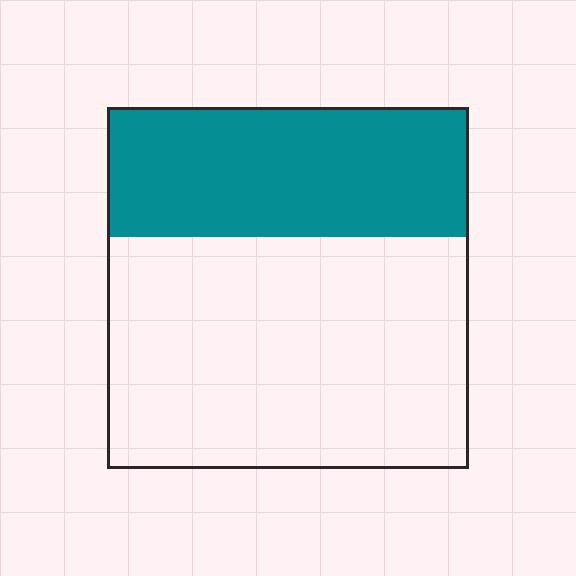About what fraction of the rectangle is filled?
About three eighths (3/8).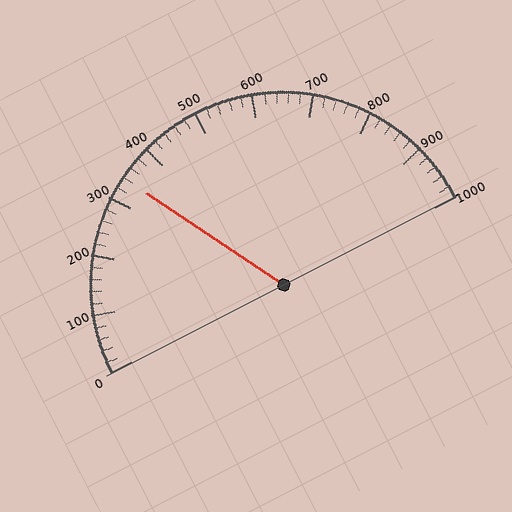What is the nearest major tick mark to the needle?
The nearest major tick mark is 300.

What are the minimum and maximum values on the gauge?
The gauge ranges from 0 to 1000.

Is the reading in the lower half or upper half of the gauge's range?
The reading is in the lower half of the range (0 to 1000).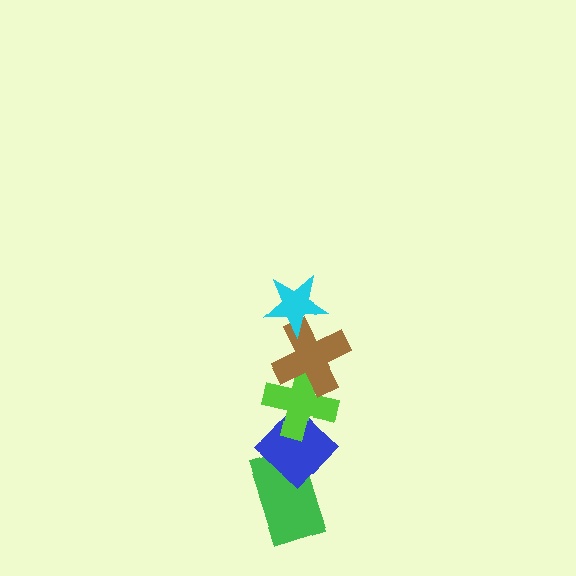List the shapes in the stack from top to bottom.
From top to bottom: the cyan star, the brown cross, the lime cross, the blue diamond, the green rectangle.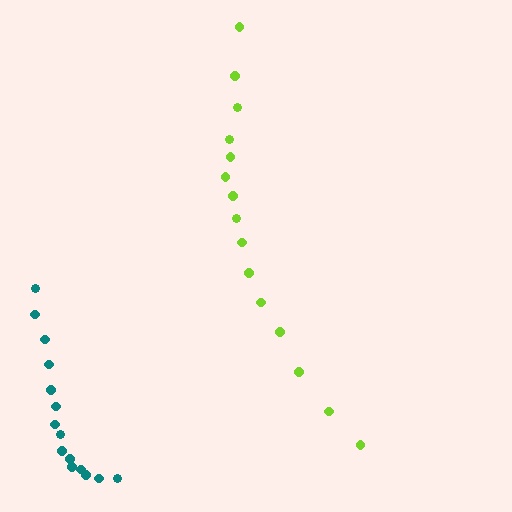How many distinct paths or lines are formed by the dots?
There are 2 distinct paths.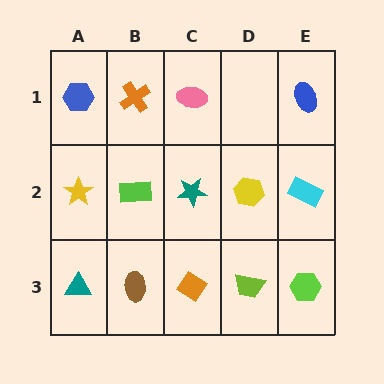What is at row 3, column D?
A lime trapezoid.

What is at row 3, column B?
A brown ellipse.